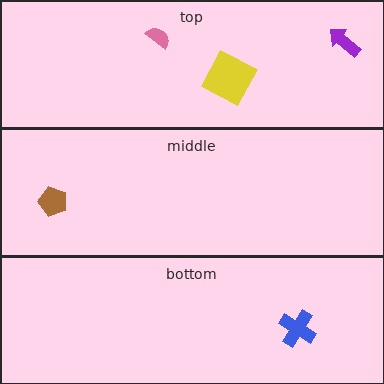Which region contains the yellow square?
The top region.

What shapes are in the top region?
The yellow square, the purple arrow, the pink semicircle.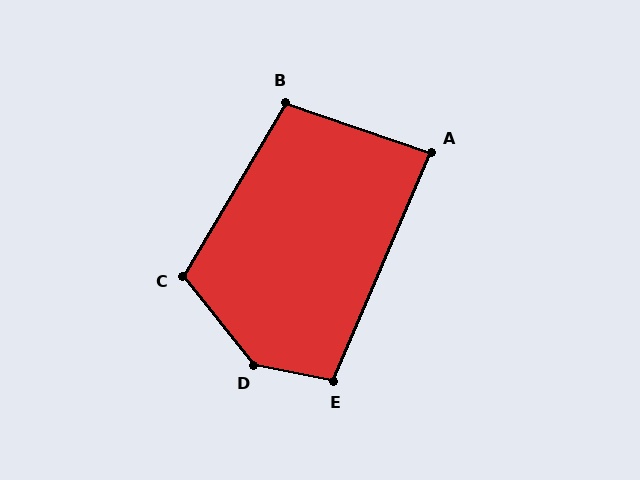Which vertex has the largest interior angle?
D, at approximately 140 degrees.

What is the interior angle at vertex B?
Approximately 102 degrees (obtuse).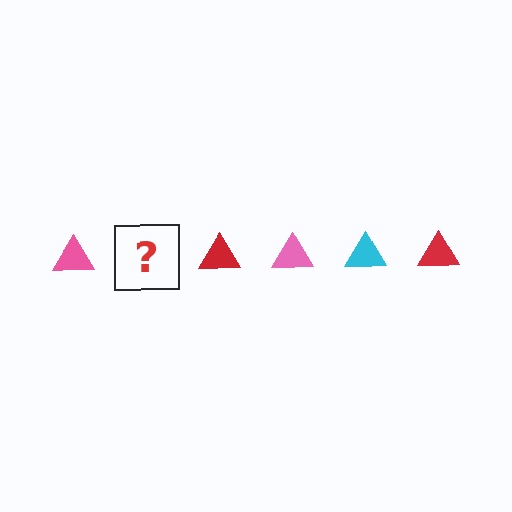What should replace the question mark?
The question mark should be replaced with a cyan triangle.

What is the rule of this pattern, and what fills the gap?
The rule is that the pattern cycles through pink, cyan, red triangles. The gap should be filled with a cyan triangle.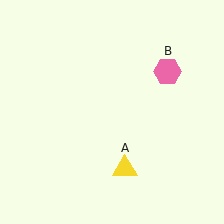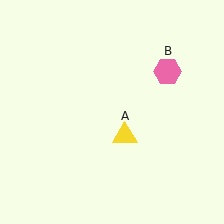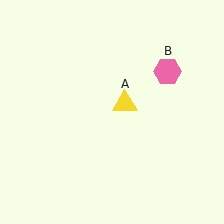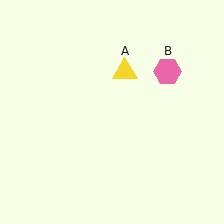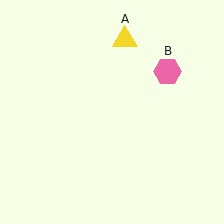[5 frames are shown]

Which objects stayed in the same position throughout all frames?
Pink hexagon (object B) remained stationary.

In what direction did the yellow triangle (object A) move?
The yellow triangle (object A) moved up.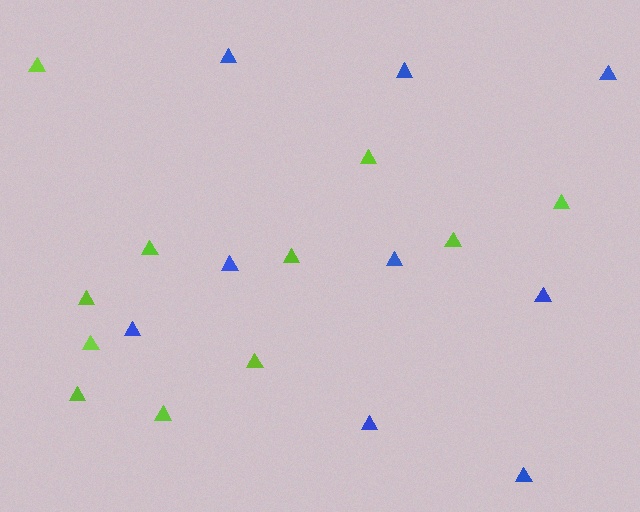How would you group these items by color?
There are 2 groups: one group of blue triangles (9) and one group of lime triangles (11).